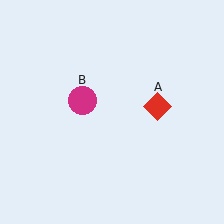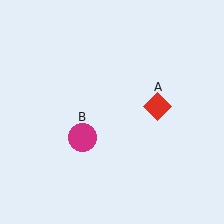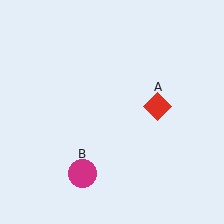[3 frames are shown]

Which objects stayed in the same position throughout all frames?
Red diamond (object A) remained stationary.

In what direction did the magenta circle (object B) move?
The magenta circle (object B) moved down.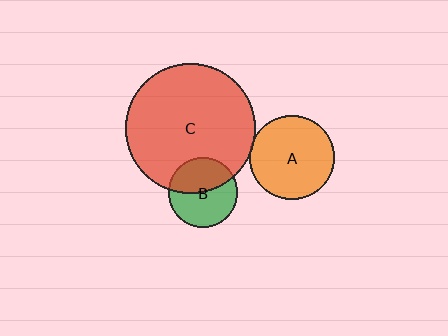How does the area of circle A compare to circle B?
Approximately 1.5 times.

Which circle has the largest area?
Circle C (red).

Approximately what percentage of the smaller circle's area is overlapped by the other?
Approximately 5%.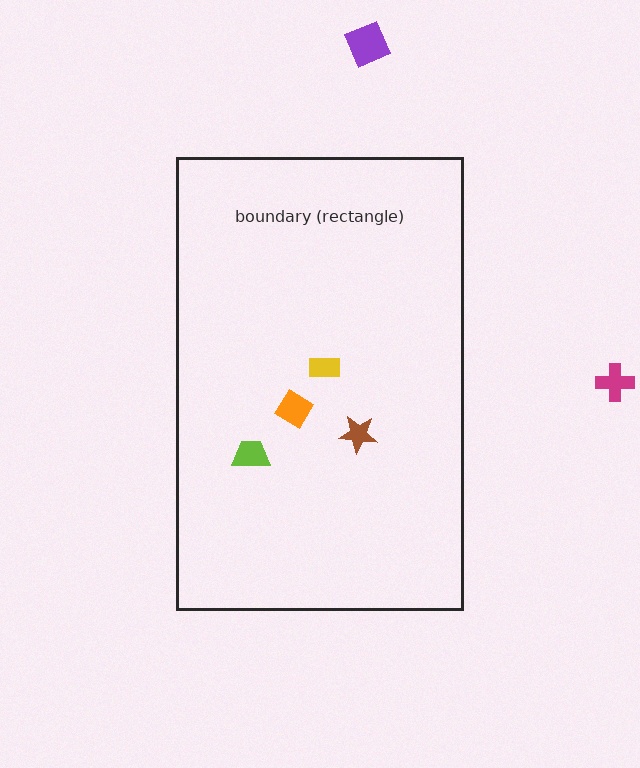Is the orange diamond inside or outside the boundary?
Inside.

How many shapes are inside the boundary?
4 inside, 2 outside.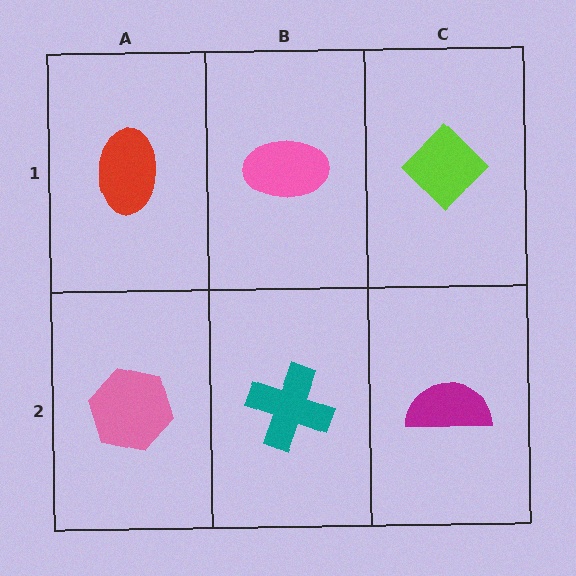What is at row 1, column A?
A red ellipse.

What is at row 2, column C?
A magenta semicircle.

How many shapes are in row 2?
3 shapes.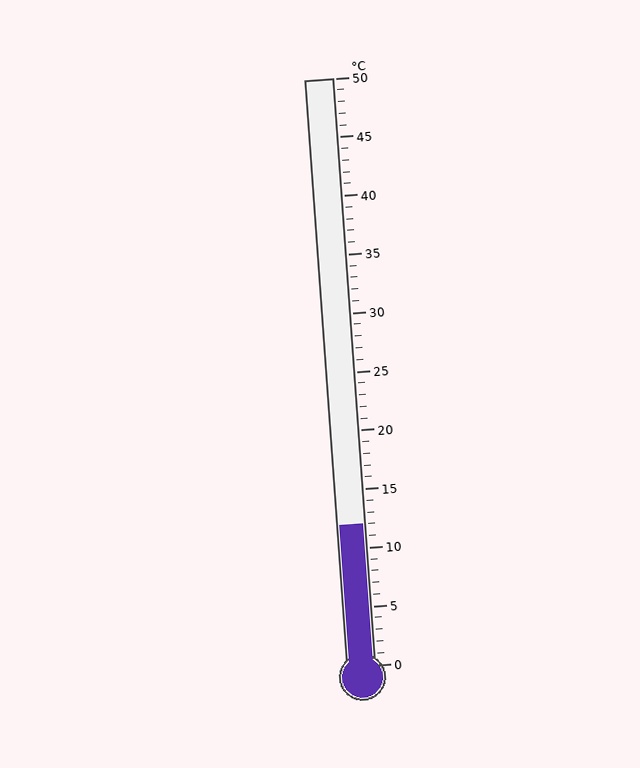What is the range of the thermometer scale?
The thermometer scale ranges from 0°C to 50°C.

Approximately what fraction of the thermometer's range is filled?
The thermometer is filled to approximately 25% of its range.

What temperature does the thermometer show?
The thermometer shows approximately 12°C.